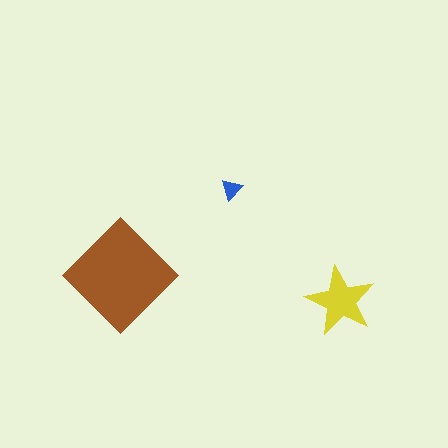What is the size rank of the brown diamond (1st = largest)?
1st.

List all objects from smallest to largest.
The blue triangle, the yellow star, the brown diamond.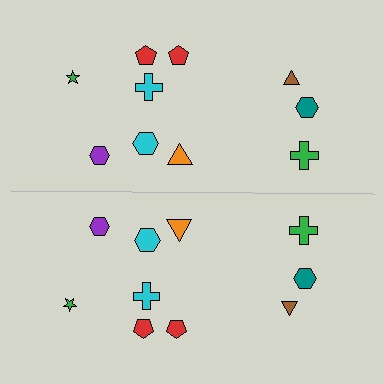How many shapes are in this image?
There are 20 shapes in this image.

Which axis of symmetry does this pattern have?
The pattern has a horizontal axis of symmetry running through the center of the image.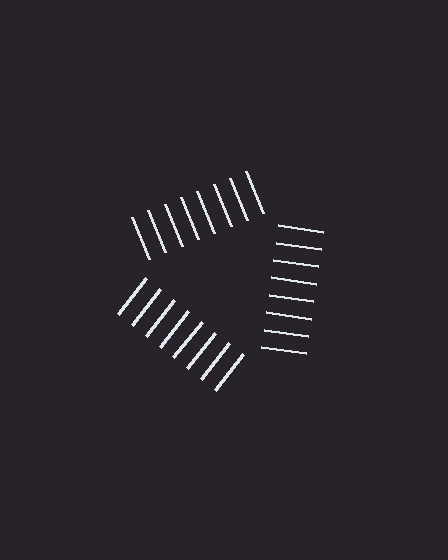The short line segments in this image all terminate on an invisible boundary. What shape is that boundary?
An illusory triangle — the line segments terminate on its edges but no continuous stroke is drawn.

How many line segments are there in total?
24 — 8 along each of the 3 edges.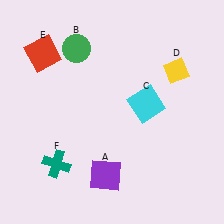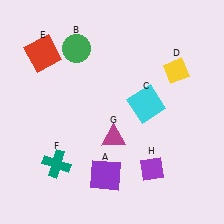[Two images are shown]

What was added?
A magenta triangle (G), a purple diamond (H) were added in Image 2.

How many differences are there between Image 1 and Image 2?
There are 2 differences between the two images.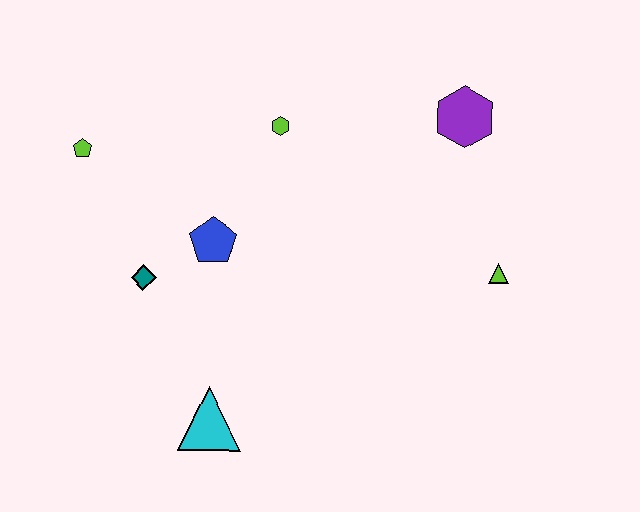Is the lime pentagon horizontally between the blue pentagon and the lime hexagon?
No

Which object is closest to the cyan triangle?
The teal diamond is closest to the cyan triangle.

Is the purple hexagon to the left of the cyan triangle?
No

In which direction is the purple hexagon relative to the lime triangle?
The purple hexagon is above the lime triangle.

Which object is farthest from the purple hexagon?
The cyan triangle is farthest from the purple hexagon.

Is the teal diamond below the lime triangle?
Yes